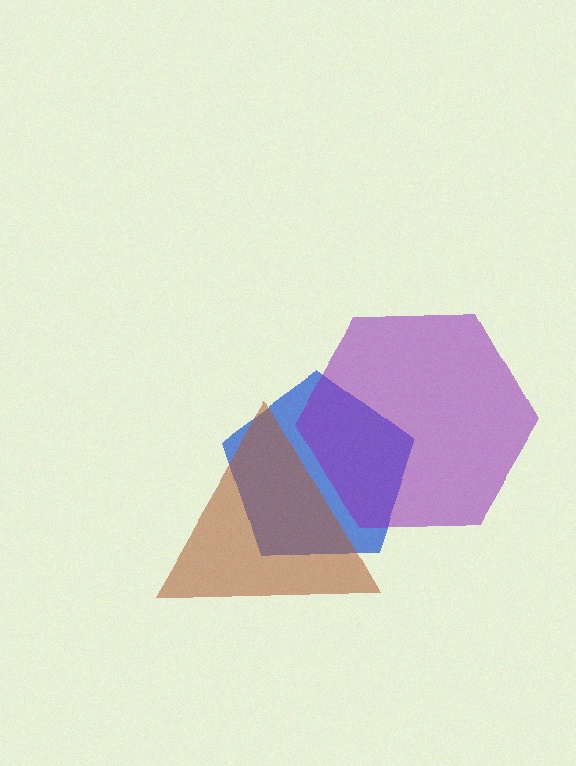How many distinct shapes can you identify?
There are 3 distinct shapes: a blue pentagon, a brown triangle, a purple hexagon.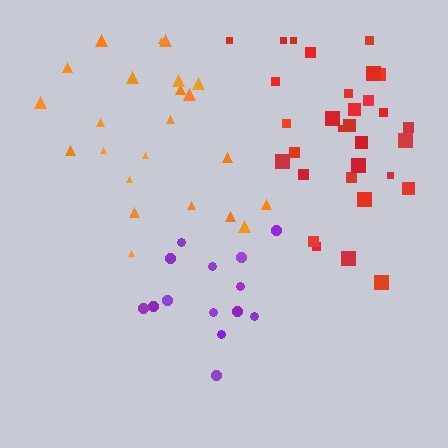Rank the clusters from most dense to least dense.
red, purple, orange.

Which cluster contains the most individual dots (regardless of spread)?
Red (31).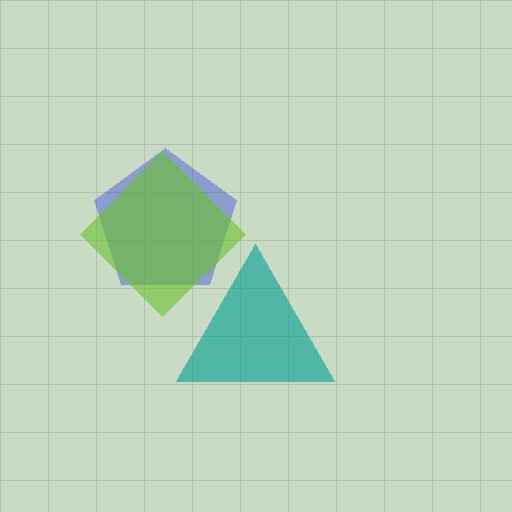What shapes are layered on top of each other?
The layered shapes are: a blue pentagon, a teal triangle, a lime diamond.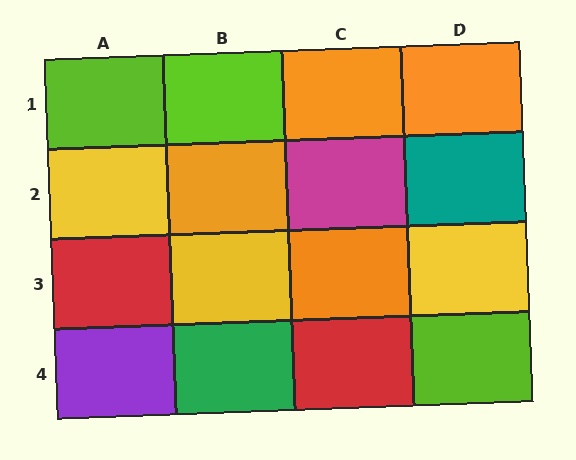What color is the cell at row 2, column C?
Magenta.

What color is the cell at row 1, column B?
Lime.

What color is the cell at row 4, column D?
Lime.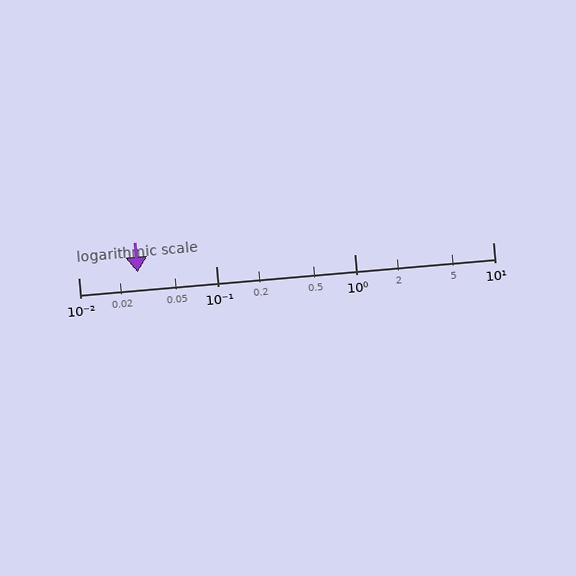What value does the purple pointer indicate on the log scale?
The pointer indicates approximately 0.027.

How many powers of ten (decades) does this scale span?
The scale spans 3 decades, from 0.01 to 10.